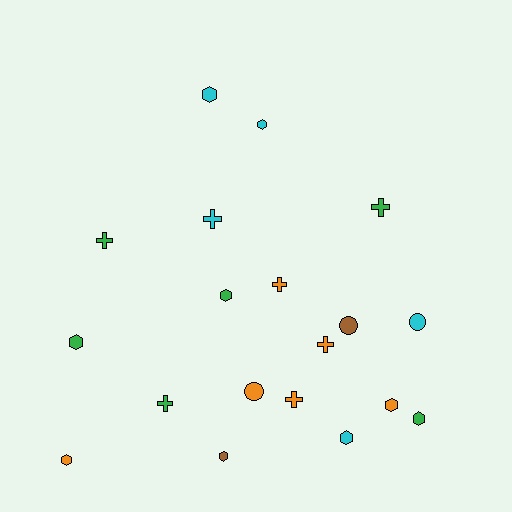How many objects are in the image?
There are 19 objects.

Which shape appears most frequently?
Hexagon, with 9 objects.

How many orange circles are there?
There is 1 orange circle.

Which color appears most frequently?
Green, with 6 objects.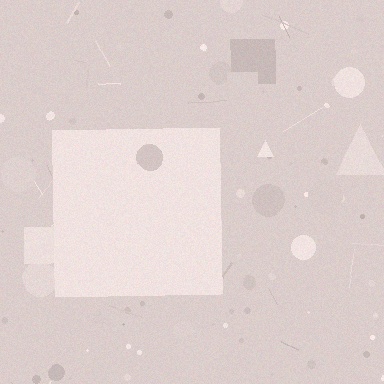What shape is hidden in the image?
A square is hidden in the image.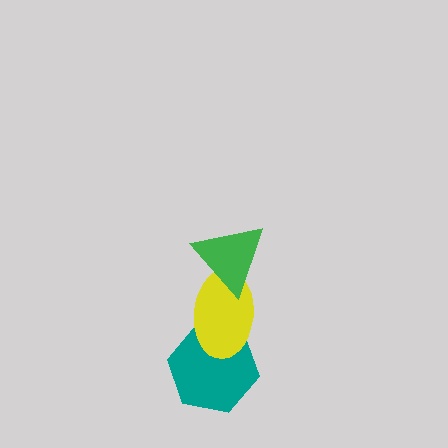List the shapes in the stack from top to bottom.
From top to bottom: the green triangle, the yellow ellipse, the teal hexagon.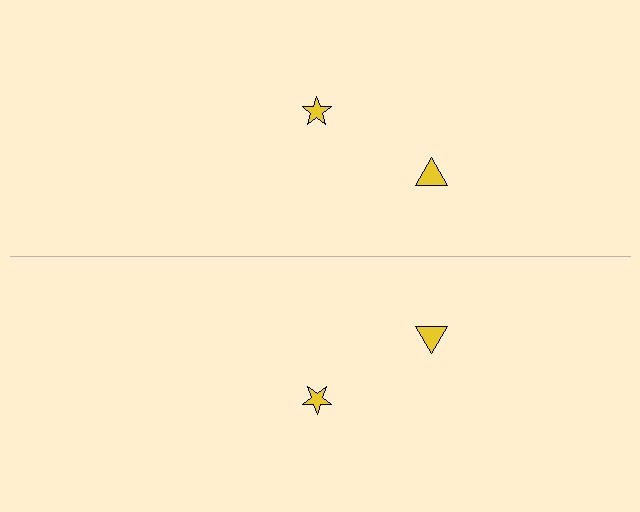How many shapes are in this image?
There are 4 shapes in this image.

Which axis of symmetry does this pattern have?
The pattern has a horizontal axis of symmetry running through the center of the image.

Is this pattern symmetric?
Yes, this pattern has bilateral (reflection) symmetry.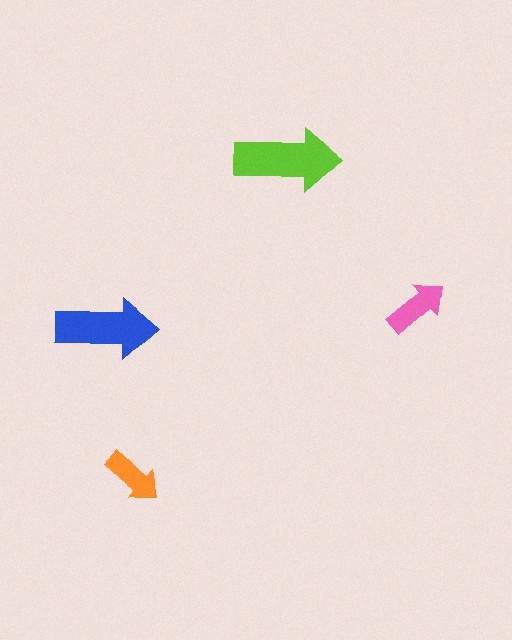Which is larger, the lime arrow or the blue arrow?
The lime one.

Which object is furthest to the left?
The blue arrow is leftmost.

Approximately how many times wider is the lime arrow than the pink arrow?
About 1.5 times wider.